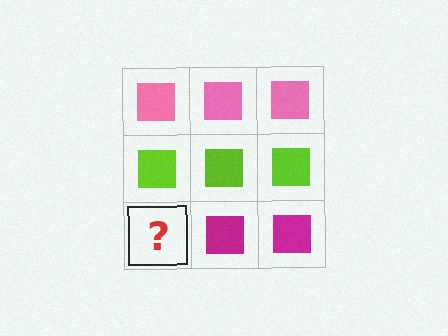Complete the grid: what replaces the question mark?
The question mark should be replaced with a magenta square.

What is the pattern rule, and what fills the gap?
The rule is that each row has a consistent color. The gap should be filled with a magenta square.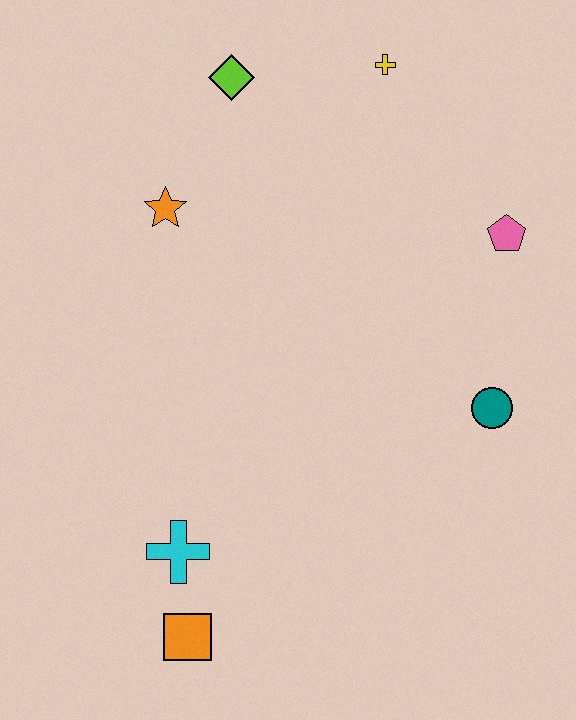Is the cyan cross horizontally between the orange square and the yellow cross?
No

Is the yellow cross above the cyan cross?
Yes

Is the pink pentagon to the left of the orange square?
No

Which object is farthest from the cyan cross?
The yellow cross is farthest from the cyan cross.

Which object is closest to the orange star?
The lime diamond is closest to the orange star.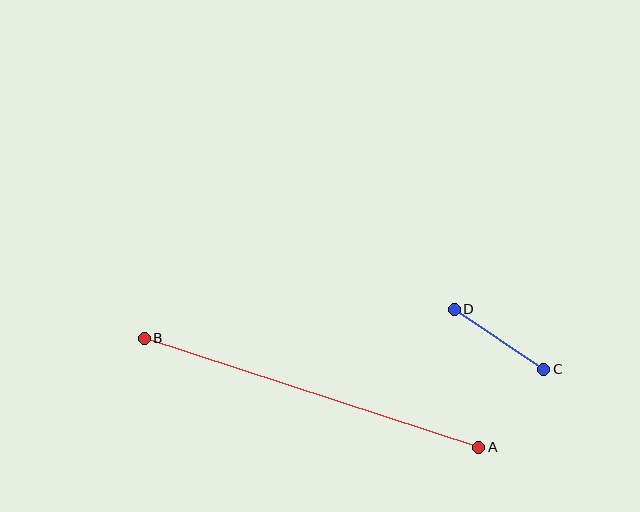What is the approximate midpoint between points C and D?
The midpoint is at approximately (499, 339) pixels.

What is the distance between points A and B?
The distance is approximately 352 pixels.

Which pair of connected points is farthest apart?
Points A and B are farthest apart.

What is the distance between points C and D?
The distance is approximately 108 pixels.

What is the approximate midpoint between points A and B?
The midpoint is at approximately (311, 393) pixels.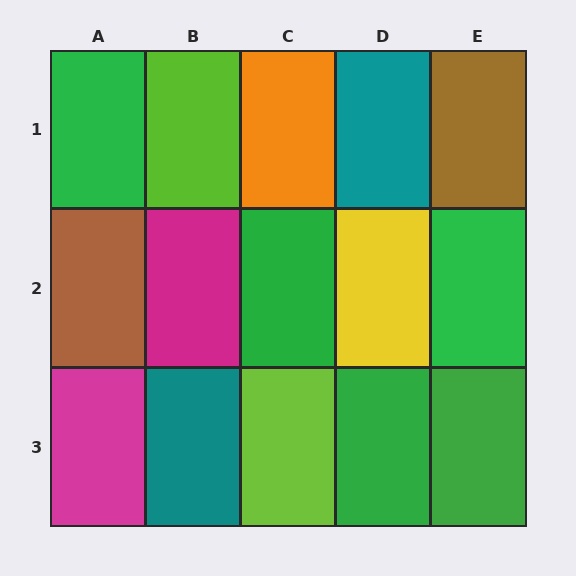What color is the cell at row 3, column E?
Green.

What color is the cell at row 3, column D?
Green.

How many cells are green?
5 cells are green.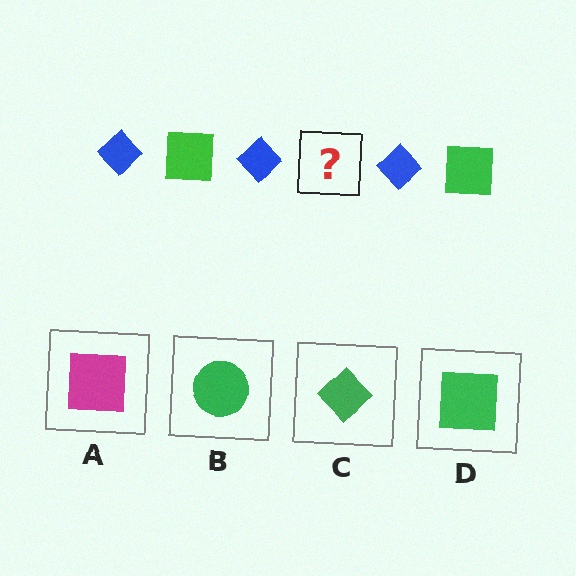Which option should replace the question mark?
Option D.